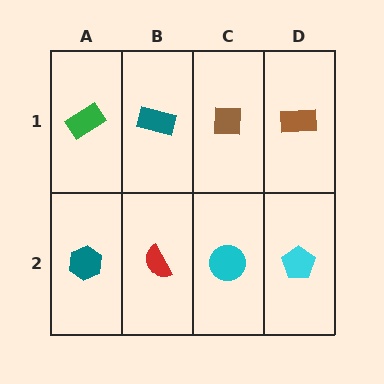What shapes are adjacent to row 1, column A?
A teal hexagon (row 2, column A), a teal rectangle (row 1, column B).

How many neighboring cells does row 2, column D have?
2.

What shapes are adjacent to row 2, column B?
A teal rectangle (row 1, column B), a teal hexagon (row 2, column A), a cyan circle (row 2, column C).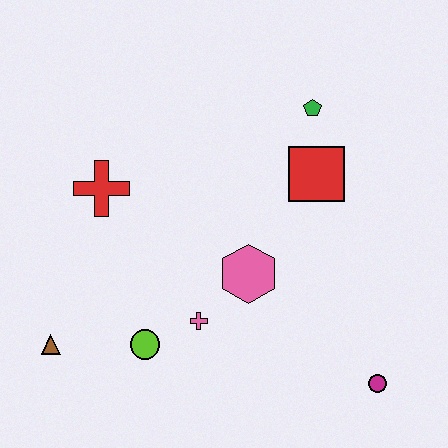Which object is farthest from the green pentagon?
The brown triangle is farthest from the green pentagon.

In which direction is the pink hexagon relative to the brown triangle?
The pink hexagon is to the right of the brown triangle.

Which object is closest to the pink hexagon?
The pink cross is closest to the pink hexagon.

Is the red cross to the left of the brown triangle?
No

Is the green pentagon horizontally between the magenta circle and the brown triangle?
Yes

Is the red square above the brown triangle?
Yes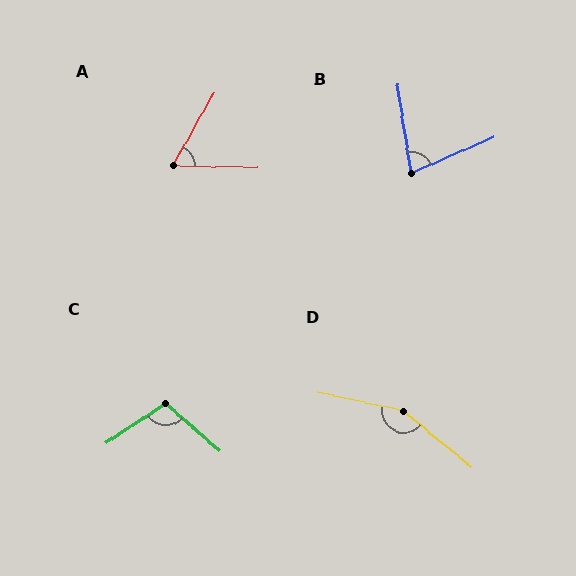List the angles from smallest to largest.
A (61°), B (75°), C (105°), D (152°).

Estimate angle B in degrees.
Approximately 75 degrees.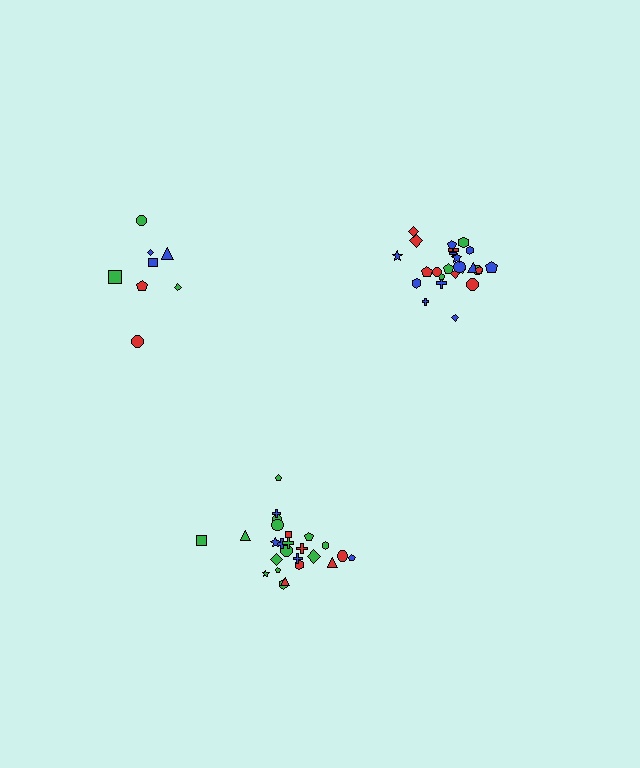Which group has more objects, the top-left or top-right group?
The top-right group.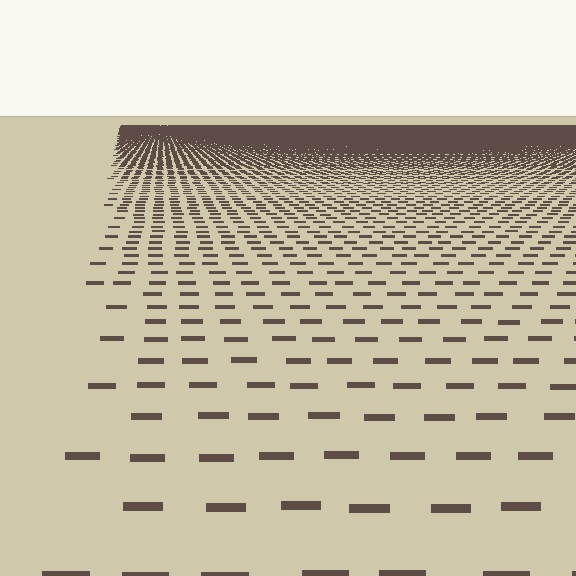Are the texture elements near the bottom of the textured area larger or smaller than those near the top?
Larger. Near the bottom, elements are closer to the viewer and appear at a bigger on-screen size.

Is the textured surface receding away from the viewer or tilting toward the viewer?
The surface is receding away from the viewer. Texture elements get smaller and denser toward the top.